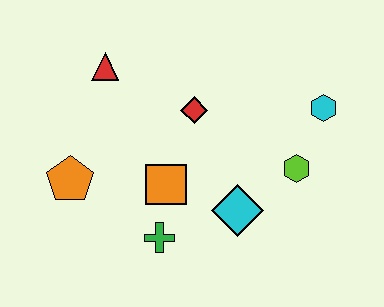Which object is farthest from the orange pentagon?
The cyan hexagon is farthest from the orange pentagon.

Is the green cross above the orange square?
No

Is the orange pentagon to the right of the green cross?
No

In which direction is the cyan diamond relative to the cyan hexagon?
The cyan diamond is below the cyan hexagon.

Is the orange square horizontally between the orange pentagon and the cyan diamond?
Yes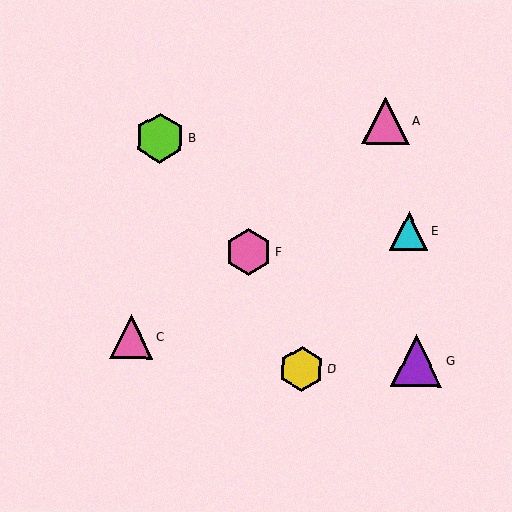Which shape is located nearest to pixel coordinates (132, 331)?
The pink triangle (labeled C) at (131, 337) is nearest to that location.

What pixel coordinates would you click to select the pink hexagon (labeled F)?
Click at (249, 252) to select the pink hexagon F.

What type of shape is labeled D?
Shape D is a yellow hexagon.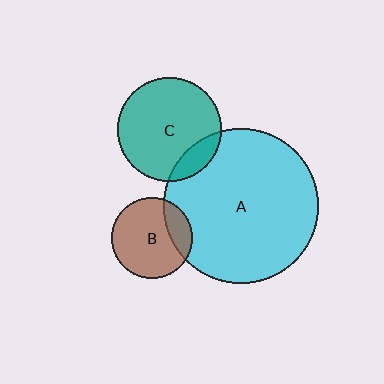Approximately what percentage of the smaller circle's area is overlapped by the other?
Approximately 15%.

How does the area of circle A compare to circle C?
Approximately 2.2 times.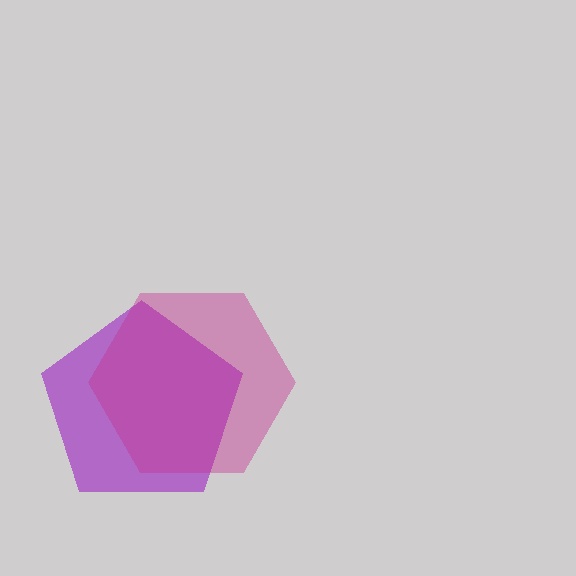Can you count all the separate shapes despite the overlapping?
Yes, there are 2 separate shapes.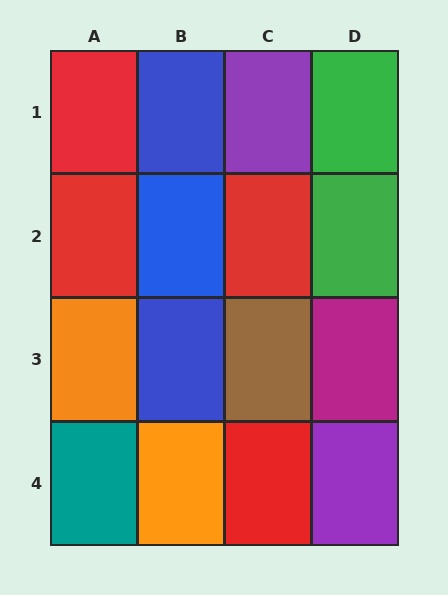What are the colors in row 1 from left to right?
Red, blue, purple, green.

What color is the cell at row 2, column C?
Red.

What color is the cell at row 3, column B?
Blue.